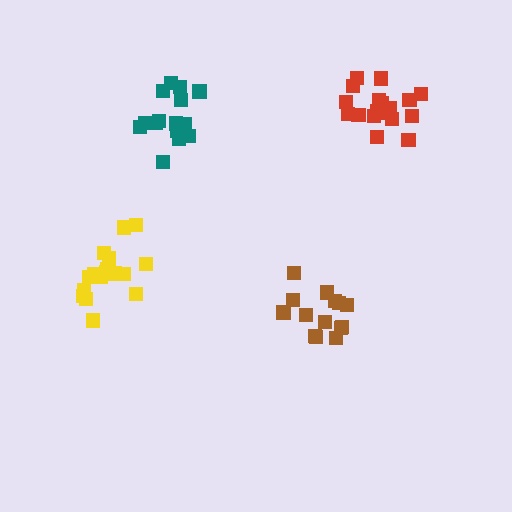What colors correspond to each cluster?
The clusters are colored: teal, brown, yellow, red.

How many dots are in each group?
Group 1: 16 dots, Group 2: 14 dots, Group 3: 18 dots, Group 4: 18 dots (66 total).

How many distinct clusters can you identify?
There are 4 distinct clusters.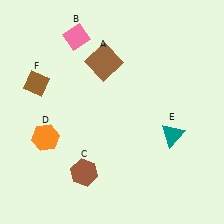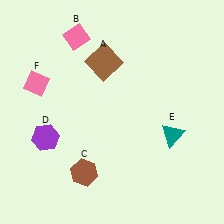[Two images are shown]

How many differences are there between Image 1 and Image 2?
There are 2 differences between the two images.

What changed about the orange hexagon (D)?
In Image 1, D is orange. In Image 2, it changed to purple.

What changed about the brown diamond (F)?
In Image 1, F is brown. In Image 2, it changed to pink.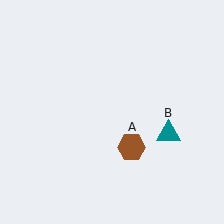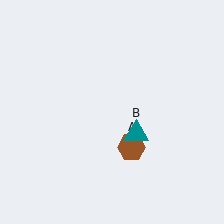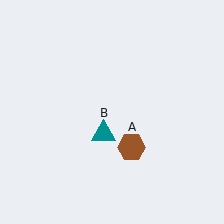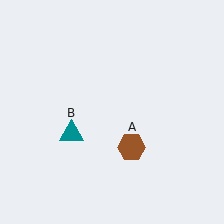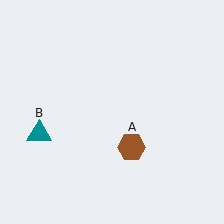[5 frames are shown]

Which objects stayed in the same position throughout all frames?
Brown hexagon (object A) remained stationary.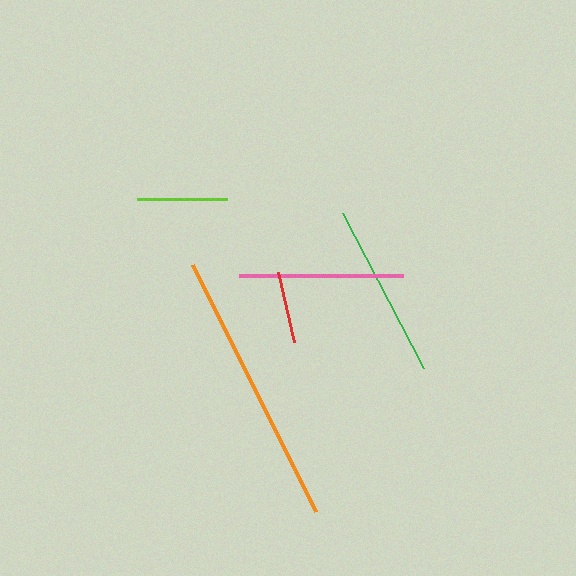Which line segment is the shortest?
The red line is the shortest at approximately 72 pixels.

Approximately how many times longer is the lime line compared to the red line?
The lime line is approximately 1.2 times the length of the red line.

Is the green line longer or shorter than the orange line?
The orange line is longer than the green line.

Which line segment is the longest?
The orange line is the longest at approximately 276 pixels.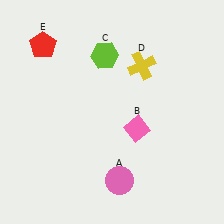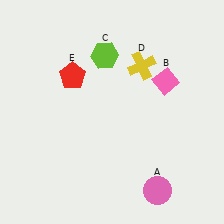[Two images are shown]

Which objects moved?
The objects that moved are: the pink circle (A), the pink diamond (B), the red pentagon (E).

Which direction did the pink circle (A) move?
The pink circle (A) moved right.